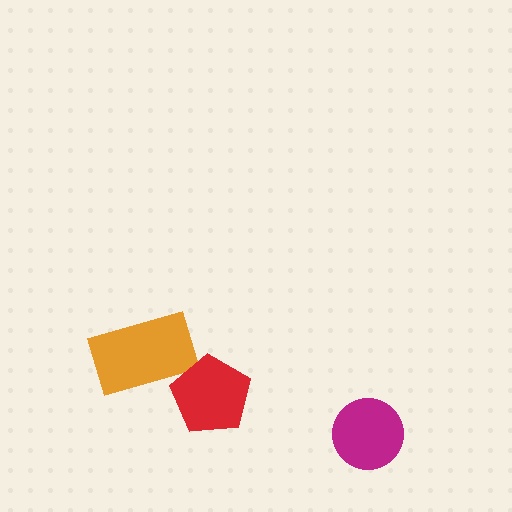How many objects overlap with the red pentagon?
1 object overlaps with the red pentagon.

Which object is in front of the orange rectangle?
The red pentagon is in front of the orange rectangle.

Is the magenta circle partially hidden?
No, no other shape covers it.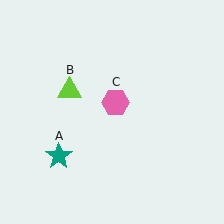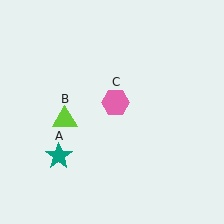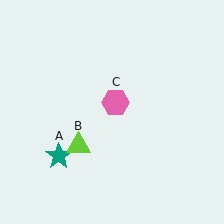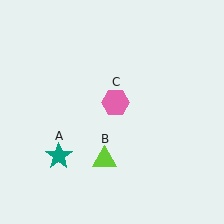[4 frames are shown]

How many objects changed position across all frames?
1 object changed position: lime triangle (object B).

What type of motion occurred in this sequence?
The lime triangle (object B) rotated counterclockwise around the center of the scene.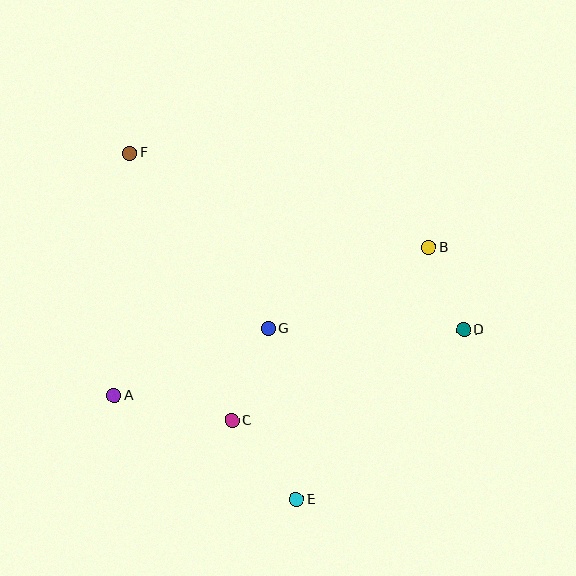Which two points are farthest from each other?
Points E and F are farthest from each other.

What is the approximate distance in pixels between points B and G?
The distance between B and G is approximately 180 pixels.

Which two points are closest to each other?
Points B and D are closest to each other.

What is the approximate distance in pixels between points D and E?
The distance between D and E is approximately 238 pixels.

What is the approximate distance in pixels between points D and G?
The distance between D and G is approximately 195 pixels.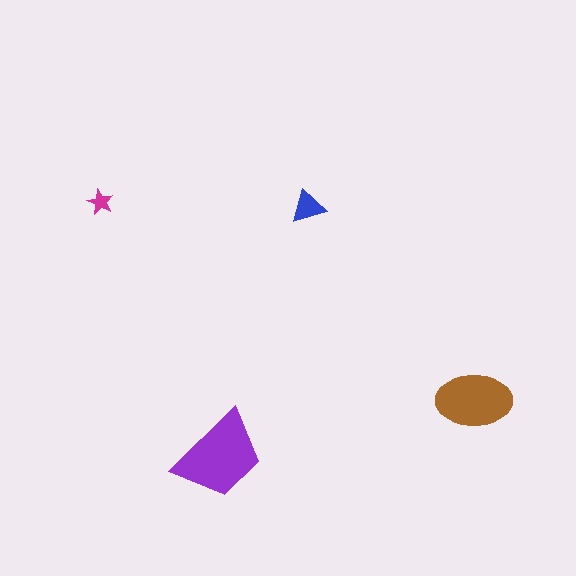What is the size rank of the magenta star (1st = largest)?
4th.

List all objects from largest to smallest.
The purple trapezoid, the brown ellipse, the blue triangle, the magenta star.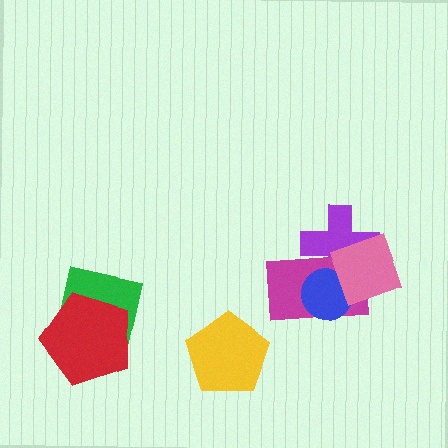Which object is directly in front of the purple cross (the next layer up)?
The magenta rectangle is directly in front of the purple cross.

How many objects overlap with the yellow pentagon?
0 objects overlap with the yellow pentagon.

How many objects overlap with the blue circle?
3 objects overlap with the blue circle.